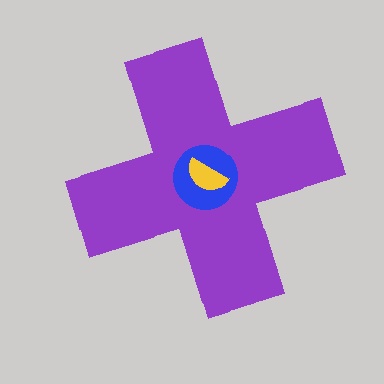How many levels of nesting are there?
3.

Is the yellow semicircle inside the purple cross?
Yes.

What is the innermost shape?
The yellow semicircle.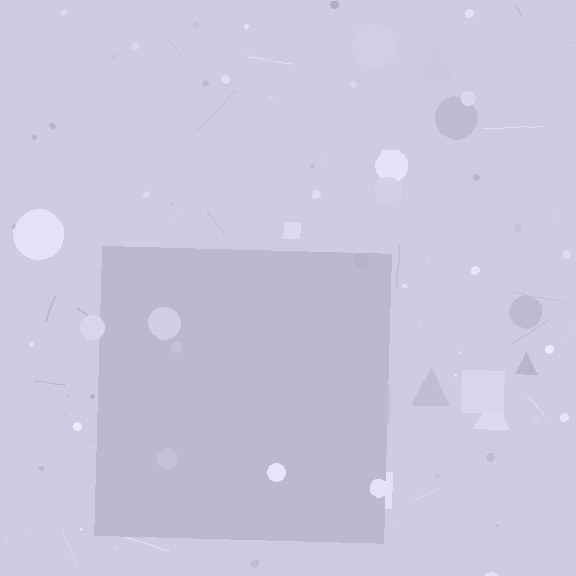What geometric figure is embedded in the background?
A square is embedded in the background.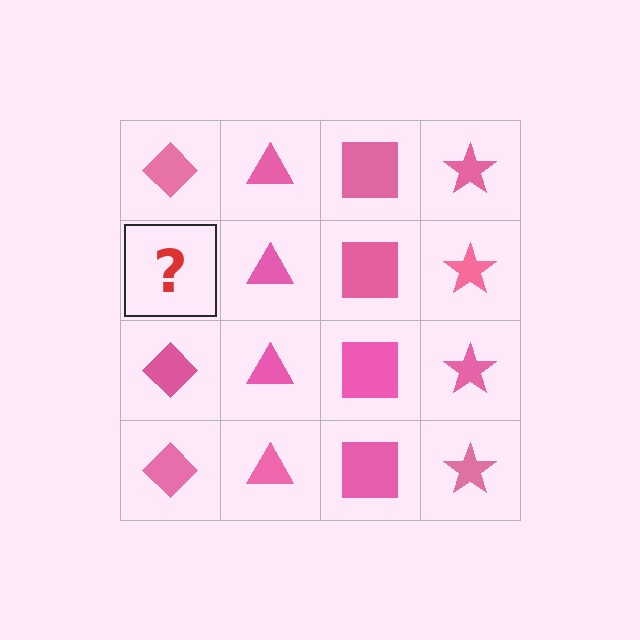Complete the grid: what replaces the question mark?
The question mark should be replaced with a pink diamond.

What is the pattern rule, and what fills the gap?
The rule is that each column has a consistent shape. The gap should be filled with a pink diamond.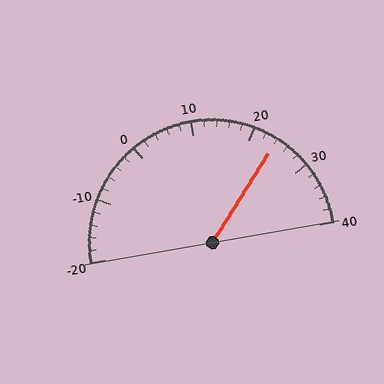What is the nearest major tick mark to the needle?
The nearest major tick mark is 20.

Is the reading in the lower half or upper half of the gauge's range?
The reading is in the upper half of the range (-20 to 40).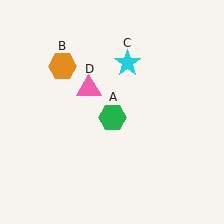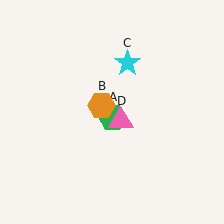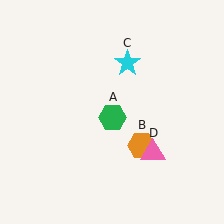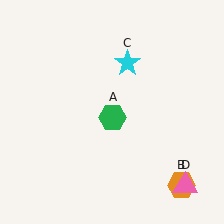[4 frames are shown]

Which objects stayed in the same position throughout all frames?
Green hexagon (object A) and cyan star (object C) remained stationary.